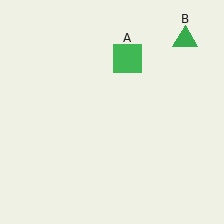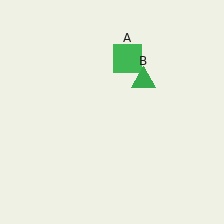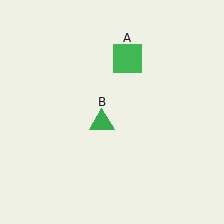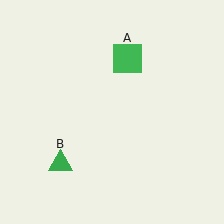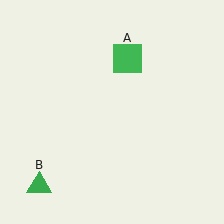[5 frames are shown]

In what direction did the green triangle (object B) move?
The green triangle (object B) moved down and to the left.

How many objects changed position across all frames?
1 object changed position: green triangle (object B).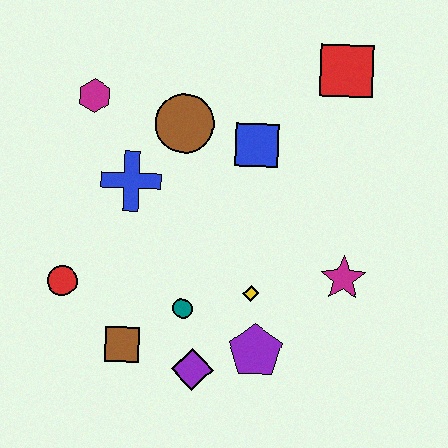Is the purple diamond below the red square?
Yes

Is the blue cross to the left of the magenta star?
Yes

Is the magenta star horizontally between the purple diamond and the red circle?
No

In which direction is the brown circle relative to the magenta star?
The brown circle is to the left of the magenta star.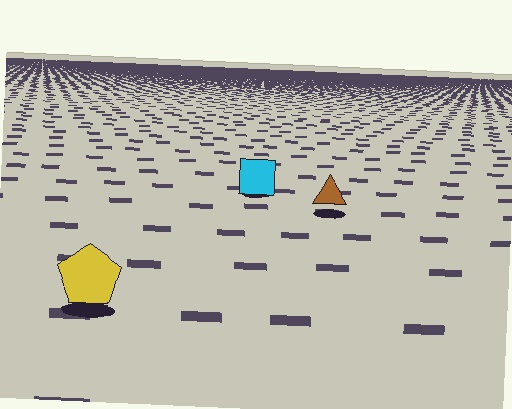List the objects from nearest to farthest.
From nearest to farthest: the yellow pentagon, the brown triangle, the cyan square.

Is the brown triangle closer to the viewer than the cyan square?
Yes. The brown triangle is closer — you can tell from the texture gradient: the ground texture is coarser near it.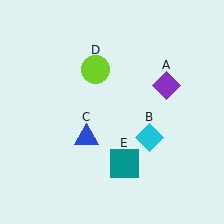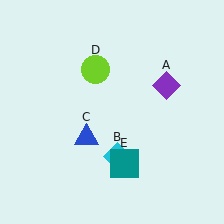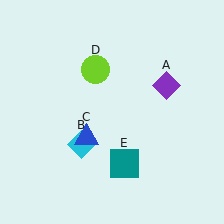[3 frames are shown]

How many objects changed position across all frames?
1 object changed position: cyan diamond (object B).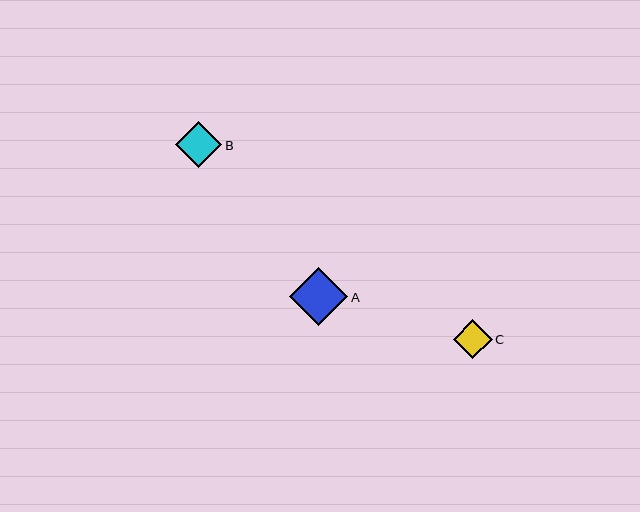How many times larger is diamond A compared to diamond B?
Diamond A is approximately 1.3 times the size of diamond B.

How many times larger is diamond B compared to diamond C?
Diamond B is approximately 1.2 times the size of diamond C.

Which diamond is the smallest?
Diamond C is the smallest with a size of approximately 39 pixels.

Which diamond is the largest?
Diamond A is the largest with a size of approximately 58 pixels.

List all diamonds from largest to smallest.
From largest to smallest: A, B, C.